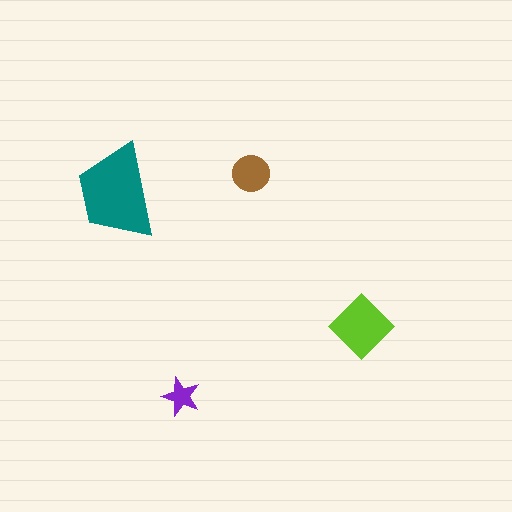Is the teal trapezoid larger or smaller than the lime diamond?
Larger.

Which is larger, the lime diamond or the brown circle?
The lime diamond.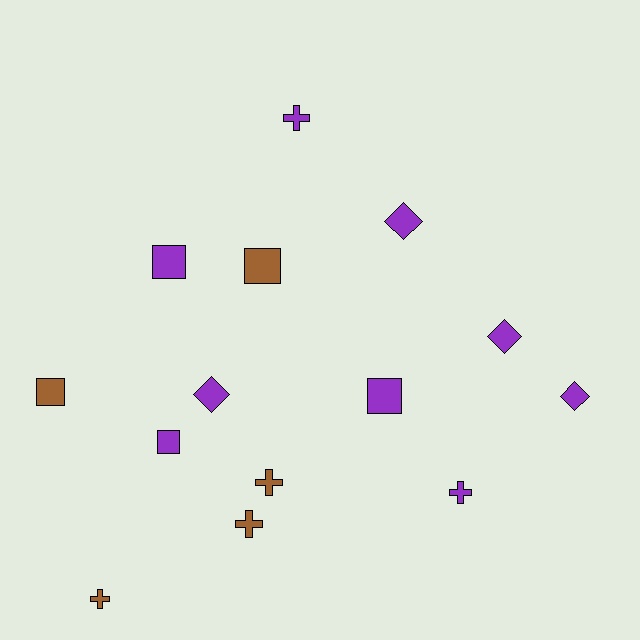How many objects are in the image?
There are 14 objects.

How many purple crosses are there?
There are 2 purple crosses.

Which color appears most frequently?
Purple, with 9 objects.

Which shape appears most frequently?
Square, with 5 objects.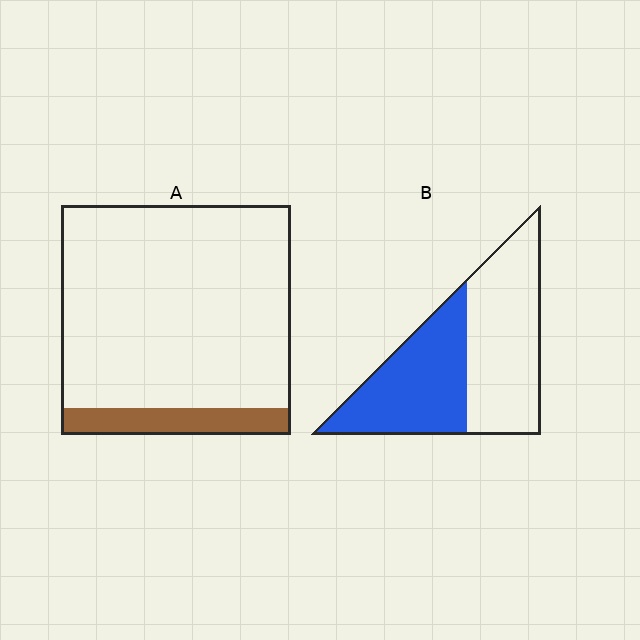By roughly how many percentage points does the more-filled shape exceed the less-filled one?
By roughly 35 percentage points (B over A).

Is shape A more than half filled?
No.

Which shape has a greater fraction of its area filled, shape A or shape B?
Shape B.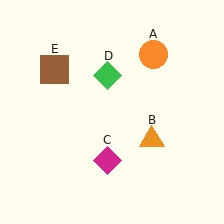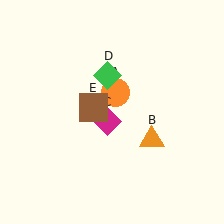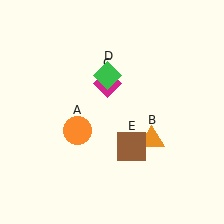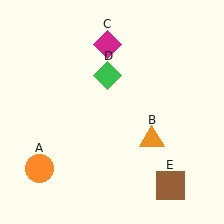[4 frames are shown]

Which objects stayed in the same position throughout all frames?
Orange triangle (object B) and green diamond (object D) remained stationary.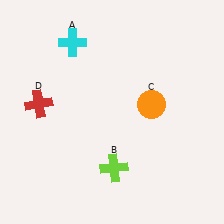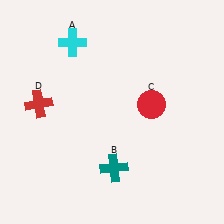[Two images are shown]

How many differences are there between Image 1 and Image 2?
There are 2 differences between the two images.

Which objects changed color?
B changed from lime to teal. C changed from orange to red.